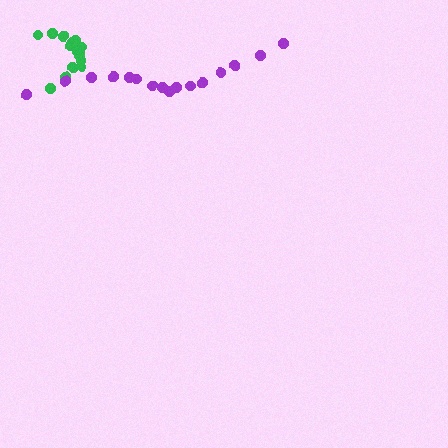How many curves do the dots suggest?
There are 2 distinct paths.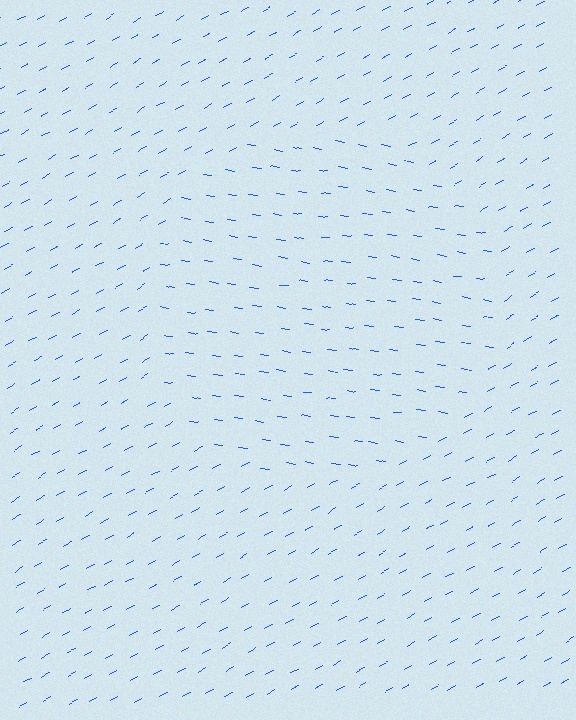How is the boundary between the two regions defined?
The boundary is defined purely by a change in line orientation (approximately 36 degrees difference). All lines are the same color and thickness.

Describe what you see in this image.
The image is filled with small blue line segments. A circle region in the image has lines oriented differently from the surrounding lines, creating a visible texture boundary.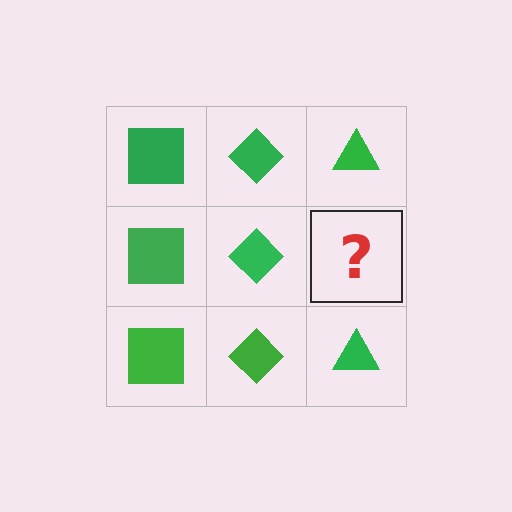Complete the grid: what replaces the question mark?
The question mark should be replaced with a green triangle.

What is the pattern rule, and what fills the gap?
The rule is that each column has a consistent shape. The gap should be filled with a green triangle.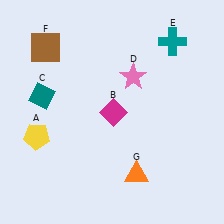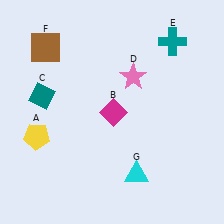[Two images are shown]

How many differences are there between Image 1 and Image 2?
There is 1 difference between the two images.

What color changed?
The triangle (G) changed from orange in Image 1 to cyan in Image 2.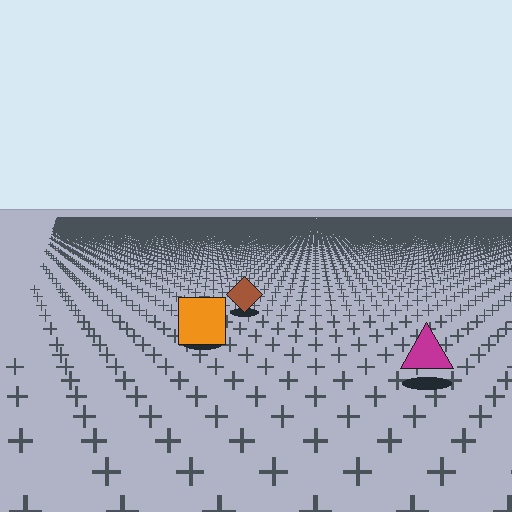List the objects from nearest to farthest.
From nearest to farthest: the magenta triangle, the orange square, the brown diamond.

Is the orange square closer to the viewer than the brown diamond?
Yes. The orange square is closer — you can tell from the texture gradient: the ground texture is coarser near it.